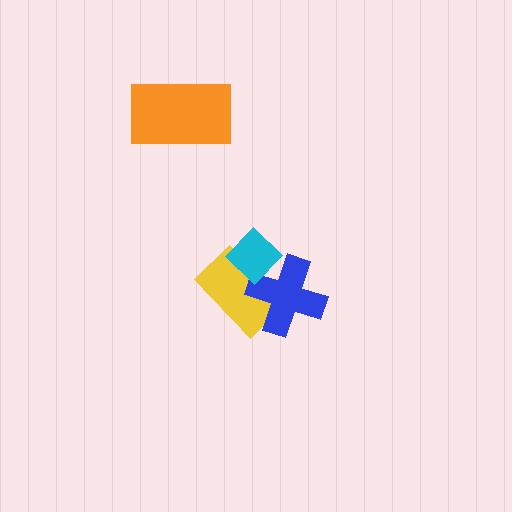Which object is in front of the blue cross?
The cyan diamond is in front of the blue cross.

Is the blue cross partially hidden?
Yes, it is partially covered by another shape.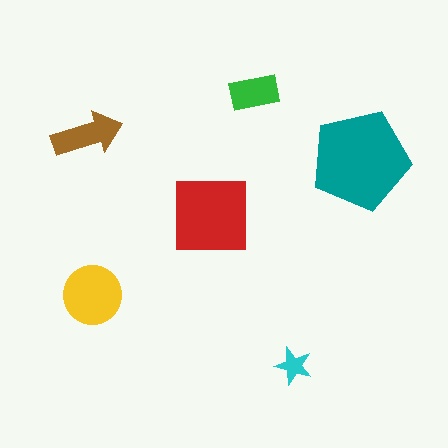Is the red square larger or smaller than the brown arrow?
Larger.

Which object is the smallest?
The cyan star.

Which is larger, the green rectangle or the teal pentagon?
The teal pentagon.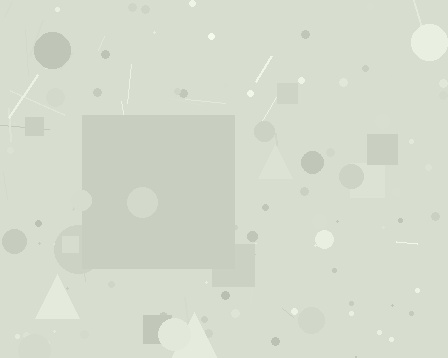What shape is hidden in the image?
A square is hidden in the image.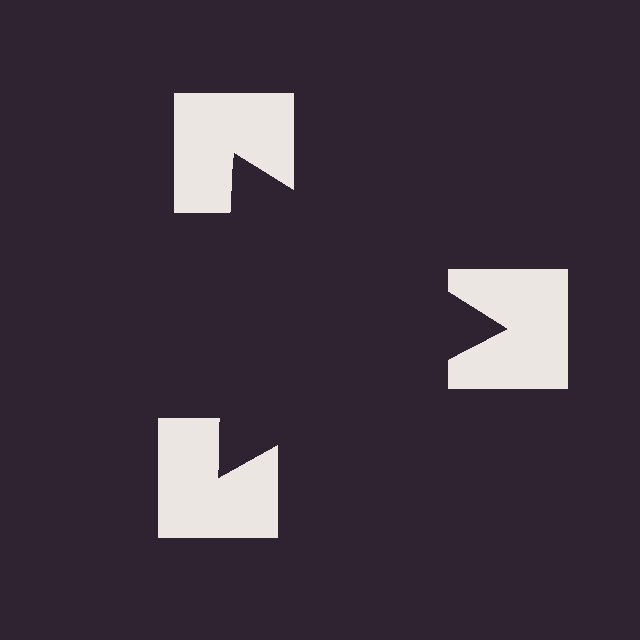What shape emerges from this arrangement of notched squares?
An illusory triangle — its edges are inferred from the aligned wedge cuts in the notched squares, not physically drawn.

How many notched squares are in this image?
There are 3 — one at each vertex of the illusory triangle.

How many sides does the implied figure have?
3 sides.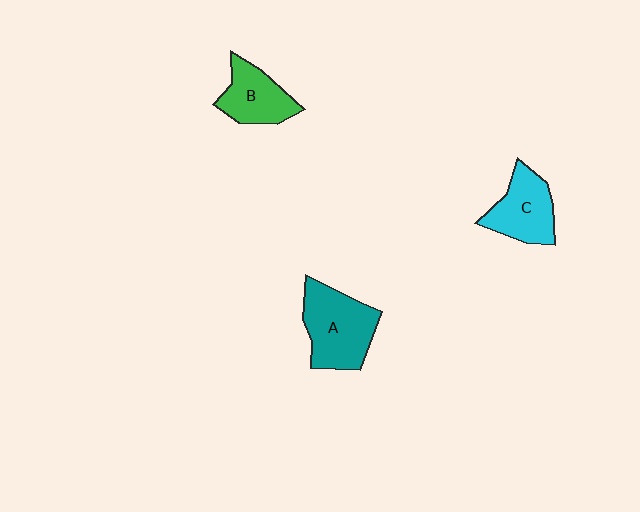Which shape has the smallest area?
Shape B (green).